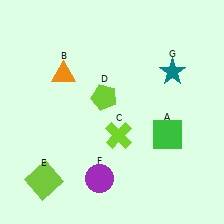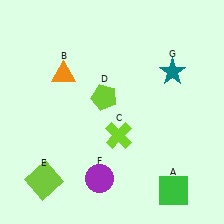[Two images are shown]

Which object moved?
The green square (A) moved down.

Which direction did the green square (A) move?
The green square (A) moved down.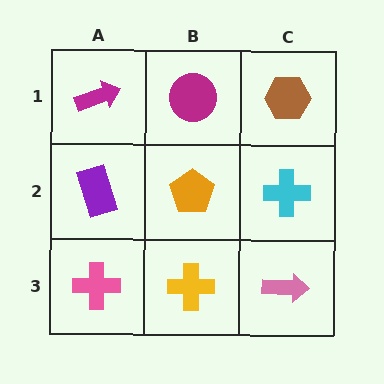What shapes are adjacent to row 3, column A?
A purple rectangle (row 2, column A), a yellow cross (row 3, column B).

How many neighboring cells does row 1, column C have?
2.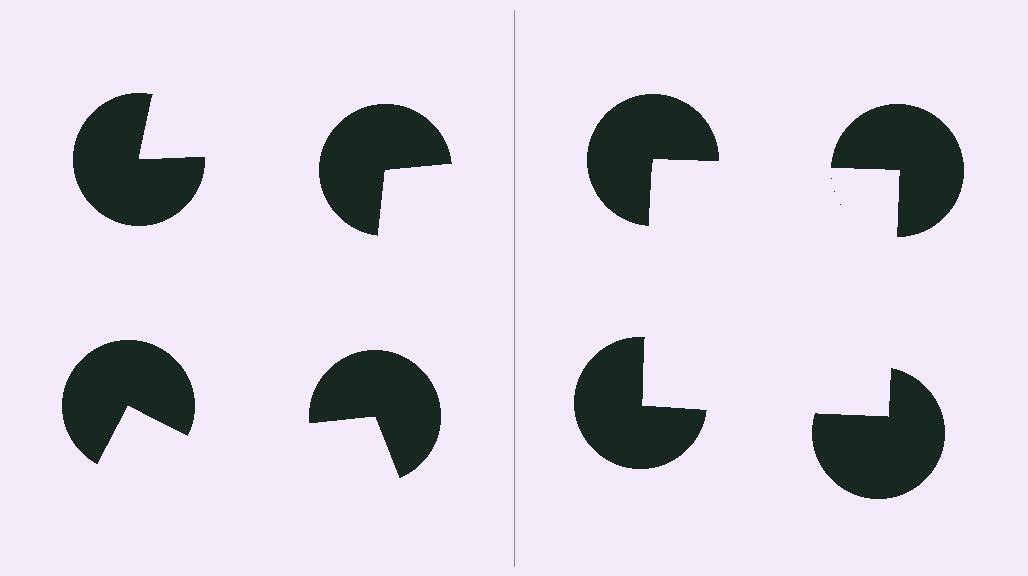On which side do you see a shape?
An illusory square appears on the right side. On the left side the wedge cuts are rotated, so no coherent shape forms.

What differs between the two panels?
The pac-man discs are positioned identically on both sides; only the wedge orientations differ. On the right they align to a square; on the left they are misaligned.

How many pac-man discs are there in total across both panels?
8 — 4 on each side.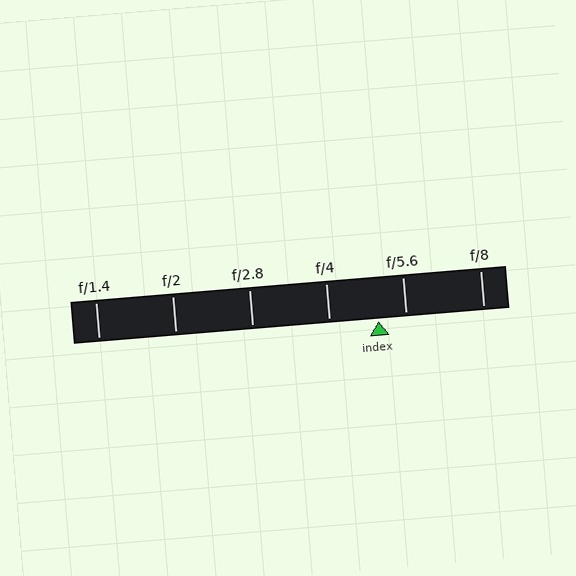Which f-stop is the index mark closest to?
The index mark is closest to f/5.6.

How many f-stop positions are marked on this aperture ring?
There are 6 f-stop positions marked.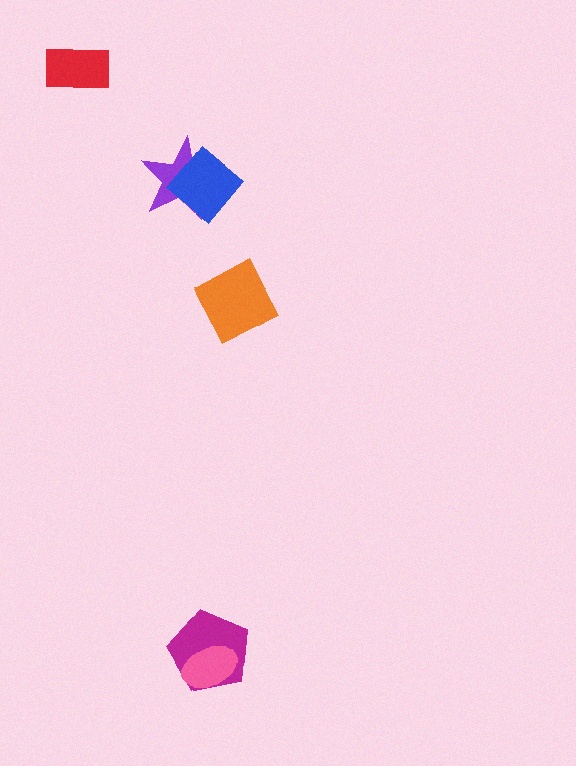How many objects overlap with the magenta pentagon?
1 object overlaps with the magenta pentagon.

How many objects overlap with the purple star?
1 object overlaps with the purple star.